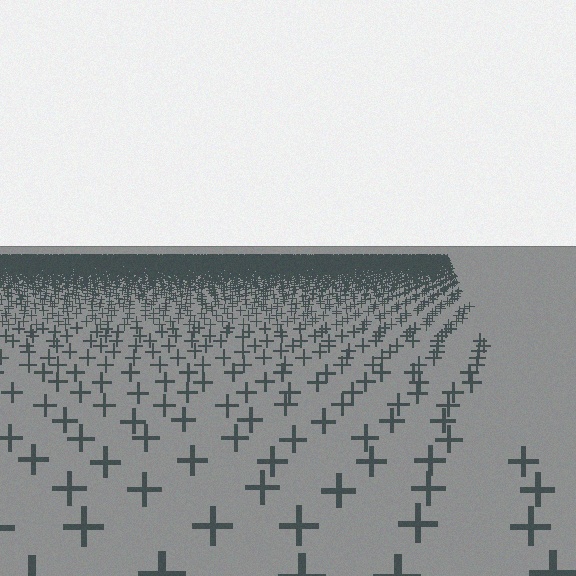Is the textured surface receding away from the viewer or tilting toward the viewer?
The surface is receding away from the viewer. Texture elements get smaller and denser toward the top.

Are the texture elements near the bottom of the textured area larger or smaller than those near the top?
Larger. Near the bottom, elements are closer to the viewer and appear at a bigger on-screen size.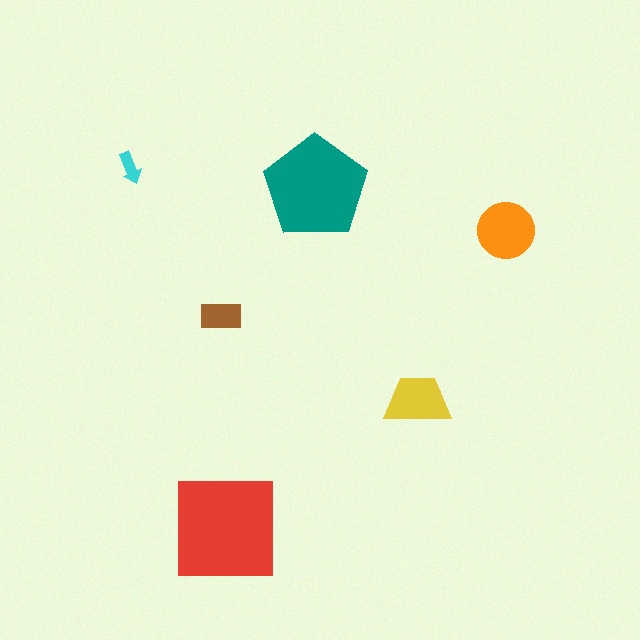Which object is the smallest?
The cyan arrow.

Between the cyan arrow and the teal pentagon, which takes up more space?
The teal pentagon.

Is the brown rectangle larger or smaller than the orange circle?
Smaller.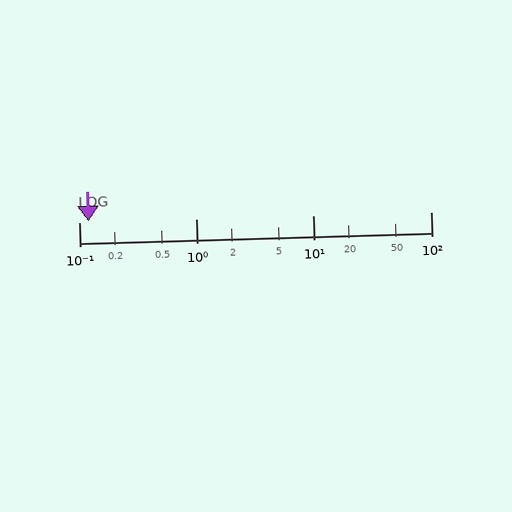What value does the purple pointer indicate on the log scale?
The pointer indicates approximately 0.12.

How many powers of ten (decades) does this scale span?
The scale spans 3 decades, from 0.1 to 100.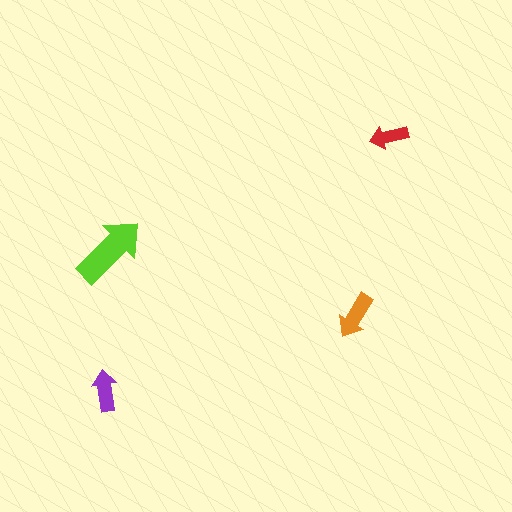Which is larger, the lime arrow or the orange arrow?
The lime one.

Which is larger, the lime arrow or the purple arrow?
The lime one.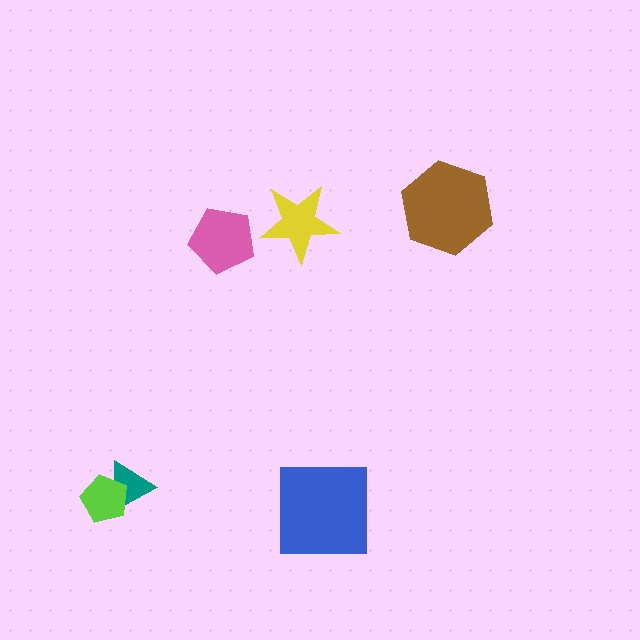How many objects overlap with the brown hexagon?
0 objects overlap with the brown hexagon.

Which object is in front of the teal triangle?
The lime pentagon is in front of the teal triangle.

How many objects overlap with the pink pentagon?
0 objects overlap with the pink pentagon.